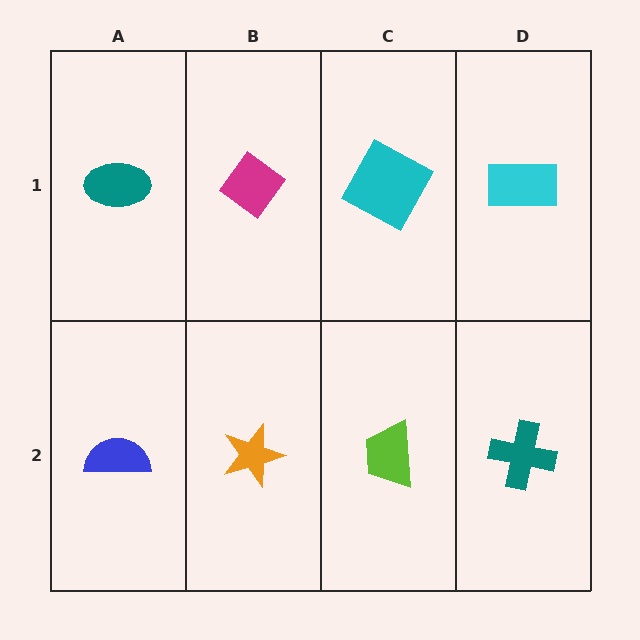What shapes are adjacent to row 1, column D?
A teal cross (row 2, column D), a cyan square (row 1, column C).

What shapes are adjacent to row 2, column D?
A cyan rectangle (row 1, column D), a lime trapezoid (row 2, column C).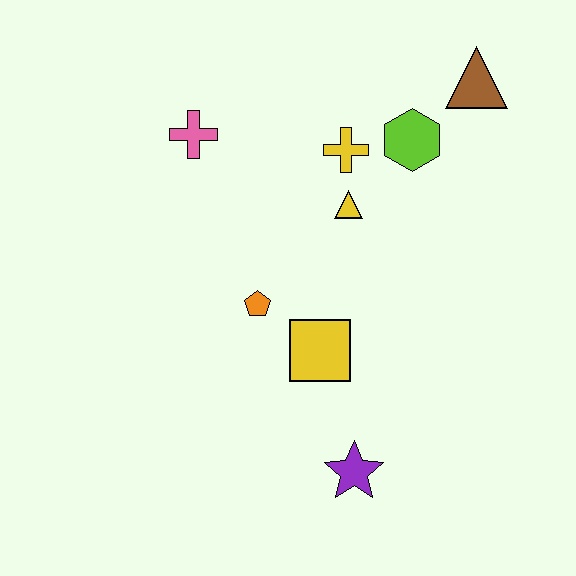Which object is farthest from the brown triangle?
The purple star is farthest from the brown triangle.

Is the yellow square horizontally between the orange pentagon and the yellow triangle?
Yes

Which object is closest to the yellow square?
The orange pentagon is closest to the yellow square.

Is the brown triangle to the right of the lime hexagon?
Yes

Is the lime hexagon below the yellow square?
No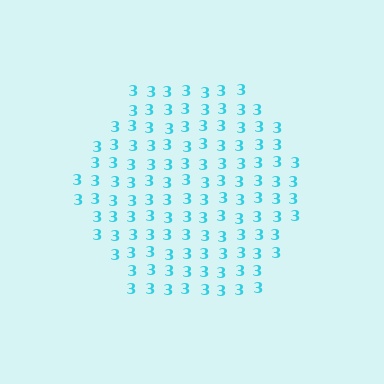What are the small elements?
The small elements are digit 3's.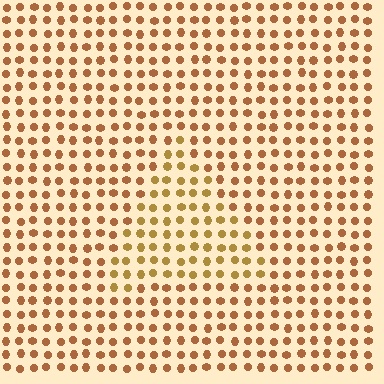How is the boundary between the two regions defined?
The boundary is defined purely by a slight shift in hue (about 21 degrees). Spacing, size, and orientation are identical on both sides.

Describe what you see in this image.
The image is filled with small brown elements in a uniform arrangement. A triangle-shaped region is visible where the elements are tinted to a slightly different hue, forming a subtle color boundary.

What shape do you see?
I see a triangle.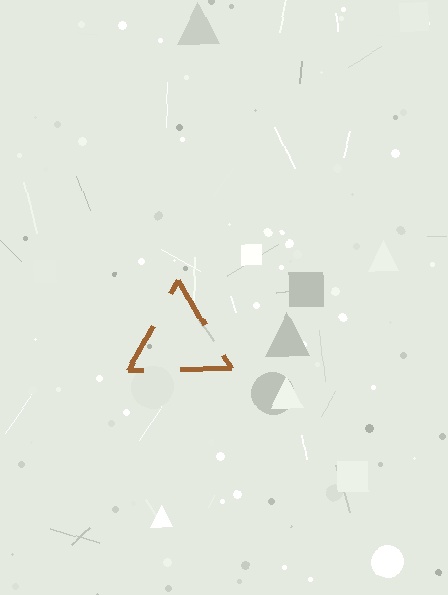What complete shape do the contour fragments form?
The contour fragments form a triangle.